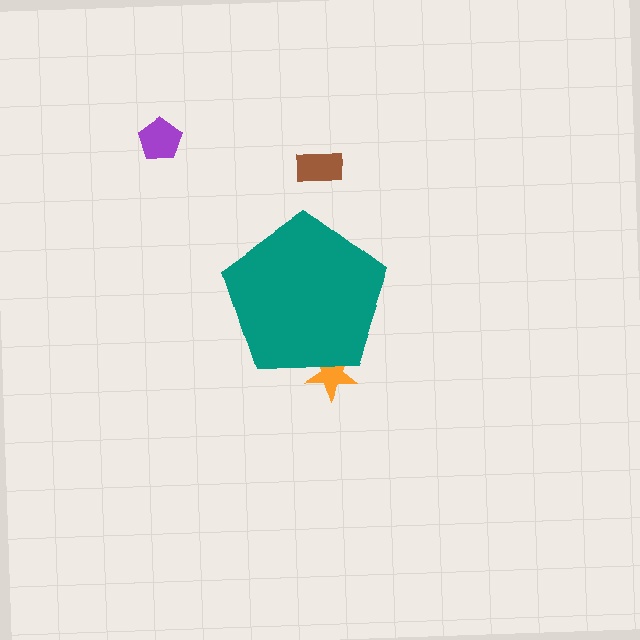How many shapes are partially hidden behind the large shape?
1 shape is partially hidden.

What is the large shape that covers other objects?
A teal pentagon.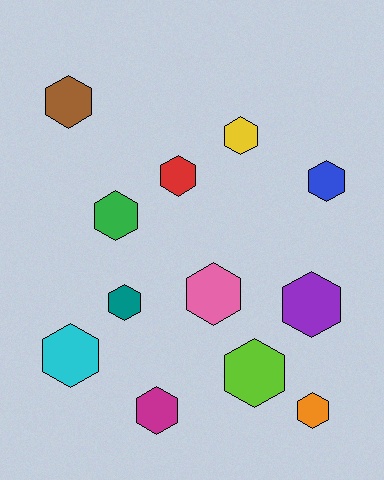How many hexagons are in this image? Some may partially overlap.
There are 12 hexagons.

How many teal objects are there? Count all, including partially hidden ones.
There is 1 teal object.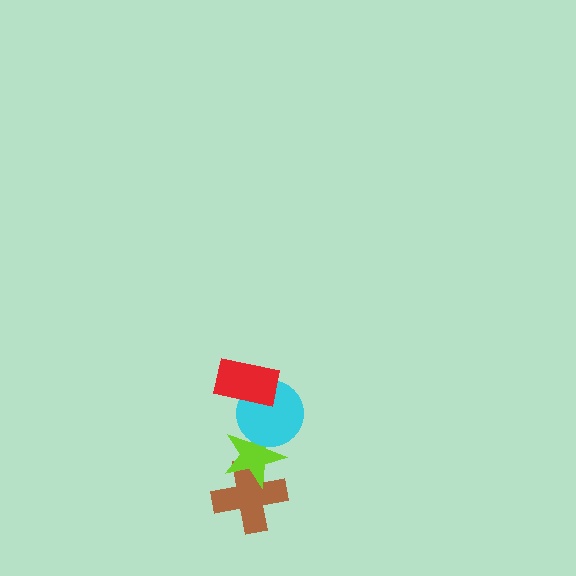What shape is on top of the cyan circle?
The red rectangle is on top of the cyan circle.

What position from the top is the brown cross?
The brown cross is 4th from the top.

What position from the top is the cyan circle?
The cyan circle is 2nd from the top.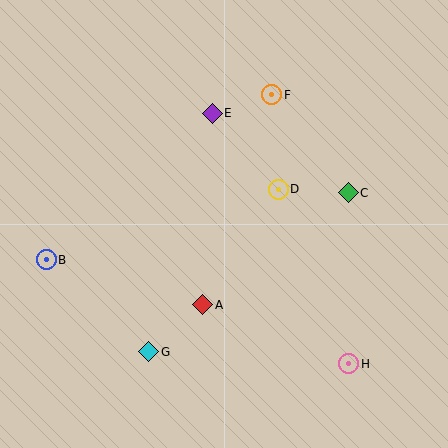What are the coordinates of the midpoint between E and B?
The midpoint between E and B is at (129, 187).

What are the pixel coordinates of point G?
Point G is at (149, 352).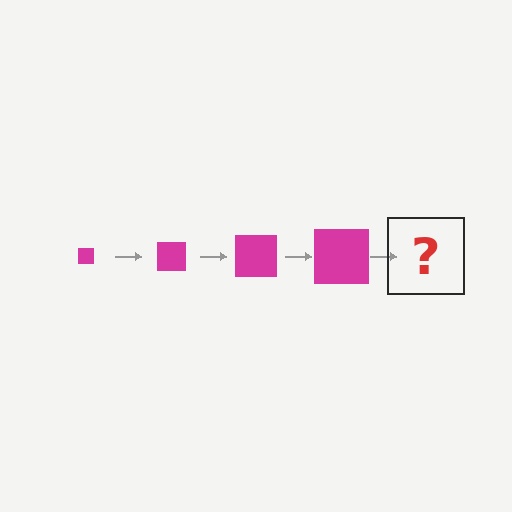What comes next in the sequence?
The next element should be a magenta square, larger than the previous one.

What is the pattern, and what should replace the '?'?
The pattern is that the square gets progressively larger each step. The '?' should be a magenta square, larger than the previous one.